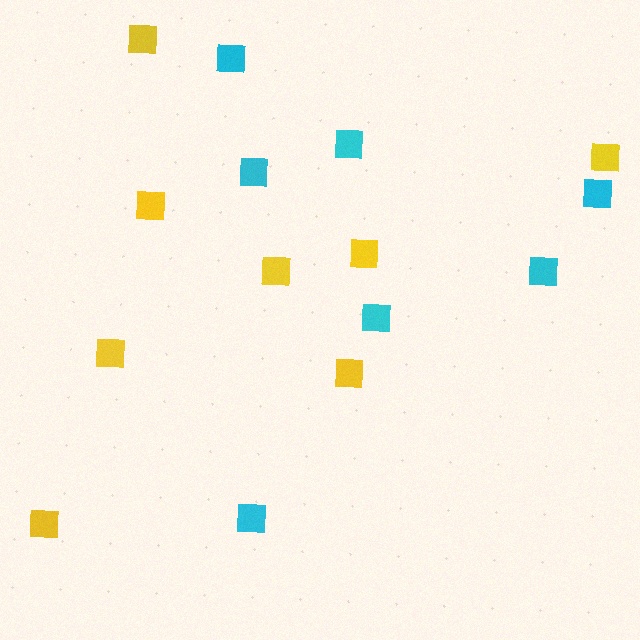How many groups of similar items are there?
There are 2 groups: one group of cyan squares (7) and one group of yellow squares (8).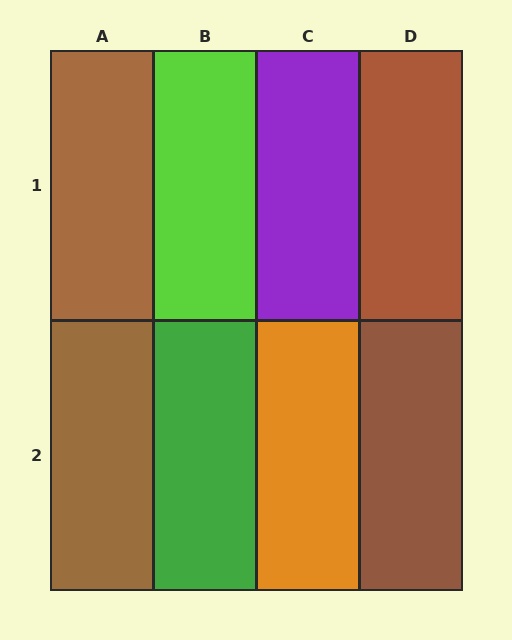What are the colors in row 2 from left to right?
Brown, green, orange, brown.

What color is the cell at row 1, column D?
Brown.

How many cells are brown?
4 cells are brown.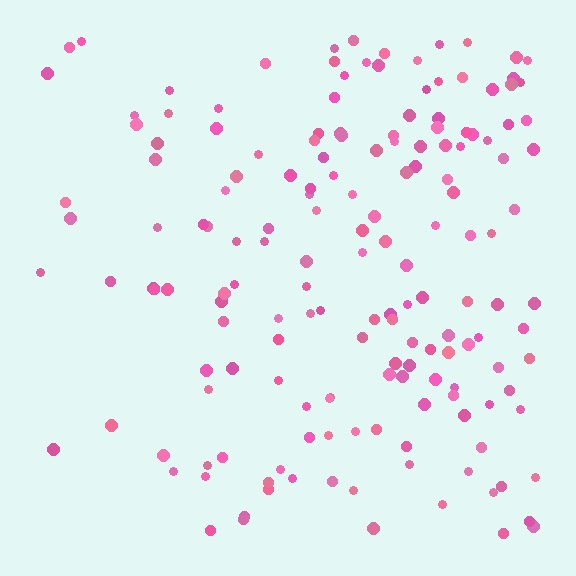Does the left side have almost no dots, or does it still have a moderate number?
Still a moderate number, just noticeably fewer than the right.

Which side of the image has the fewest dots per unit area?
The left.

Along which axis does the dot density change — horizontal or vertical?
Horizontal.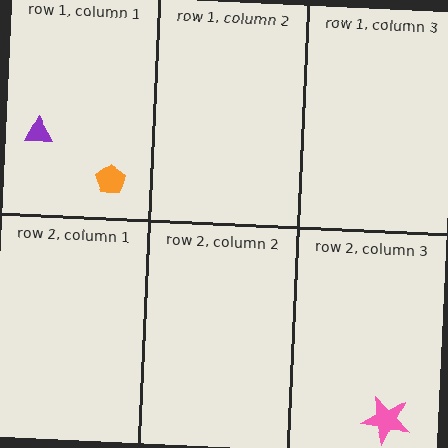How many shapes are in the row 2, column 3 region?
1.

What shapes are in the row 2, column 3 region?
The pink star.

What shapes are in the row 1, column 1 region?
The orange pentagon, the purple triangle.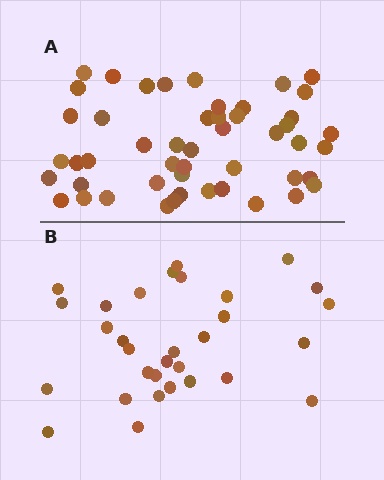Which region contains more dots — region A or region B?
Region A (the top region) has more dots.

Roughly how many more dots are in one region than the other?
Region A has approximately 20 more dots than region B.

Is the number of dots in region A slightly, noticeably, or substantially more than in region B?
Region A has substantially more. The ratio is roughly 1.6 to 1.